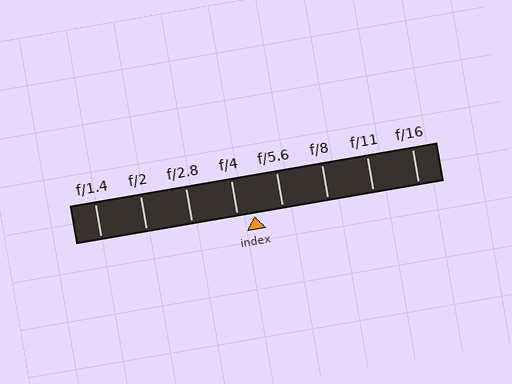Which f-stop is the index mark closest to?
The index mark is closest to f/4.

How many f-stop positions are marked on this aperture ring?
There are 8 f-stop positions marked.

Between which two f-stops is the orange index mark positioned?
The index mark is between f/4 and f/5.6.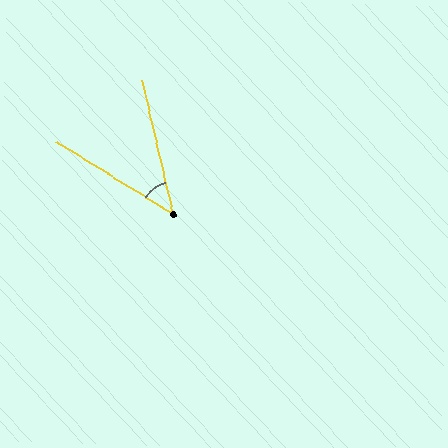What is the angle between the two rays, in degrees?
Approximately 45 degrees.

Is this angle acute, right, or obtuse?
It is acute.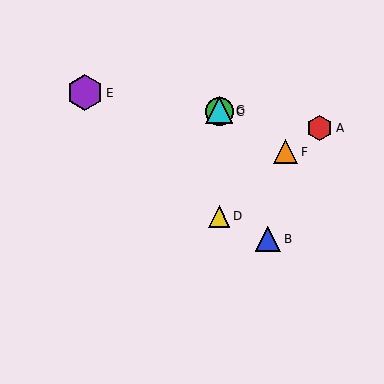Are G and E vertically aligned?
No, G is at x≈219 and E is at x≈85.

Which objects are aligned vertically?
Objects C, D, G are aligned vertically.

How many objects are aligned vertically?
3 objects (C, D, G) are aligned vertically.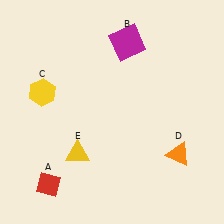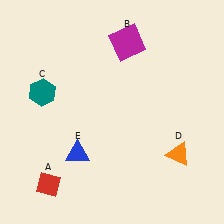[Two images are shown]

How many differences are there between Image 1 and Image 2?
There are 2 differences between the two images.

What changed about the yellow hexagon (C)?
In Image 1, C is yellow. In Image 2, it changed to teal.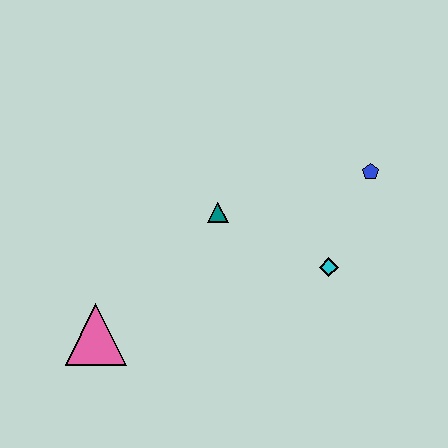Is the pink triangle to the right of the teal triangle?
No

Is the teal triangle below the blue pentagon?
Yes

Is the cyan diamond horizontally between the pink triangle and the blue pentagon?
Yes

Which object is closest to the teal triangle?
The cyan diamond is closest to the teal triangle.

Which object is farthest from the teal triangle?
The pink triangle is farthest from the teal triangle.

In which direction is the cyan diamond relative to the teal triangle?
The cyan diamond is to the right of the teal triangle.